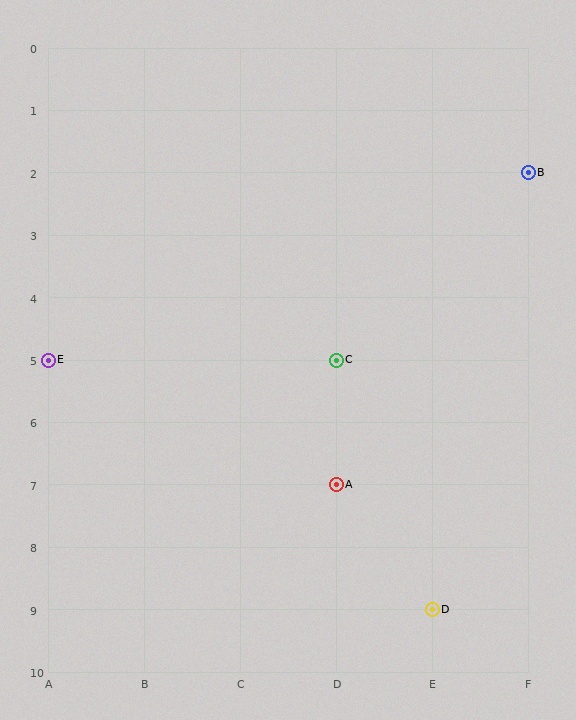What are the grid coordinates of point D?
Point D is at grid coordinates (E, 9).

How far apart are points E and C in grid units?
Points E and C are 3 columns apart.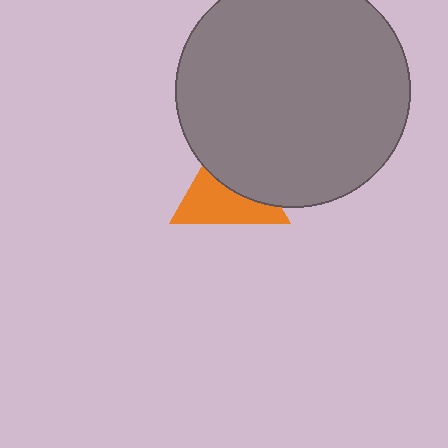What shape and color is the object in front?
The object in front is a gray circle.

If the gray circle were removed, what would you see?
You would see the complete orange triangle.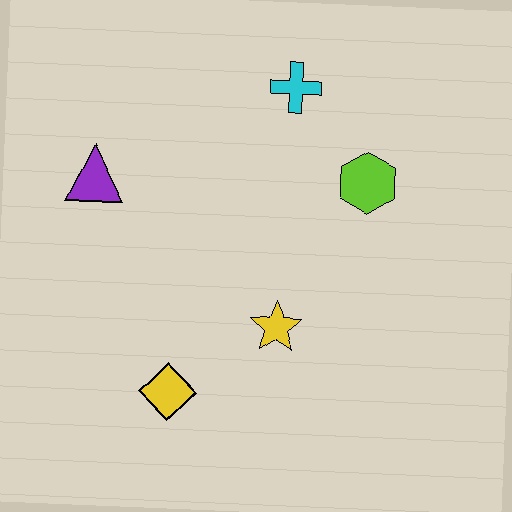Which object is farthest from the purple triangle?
The lime hexagon is farthest from the purple triangle.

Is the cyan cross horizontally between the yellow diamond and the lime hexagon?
Yes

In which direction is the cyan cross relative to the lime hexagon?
The cyan cross is above the lime hexagon.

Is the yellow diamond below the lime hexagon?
Yes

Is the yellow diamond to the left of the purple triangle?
No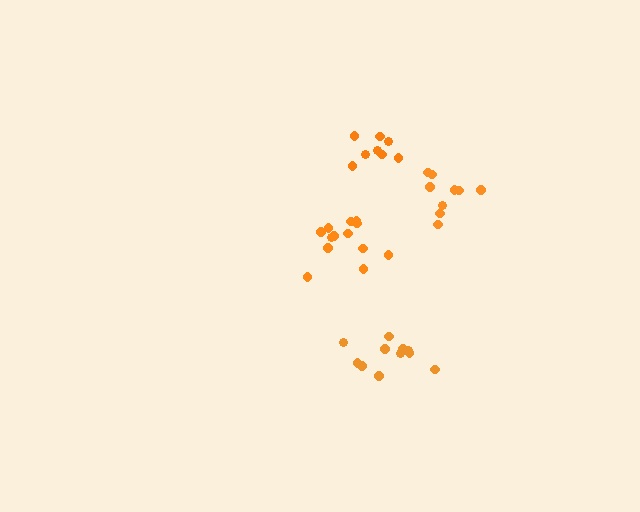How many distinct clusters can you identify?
There are 4 distinct clusters.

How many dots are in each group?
Group 1: 8 dots, Group 2: 13 dots, Group 3: 11 dots, Group 4: 9 dots (41 total).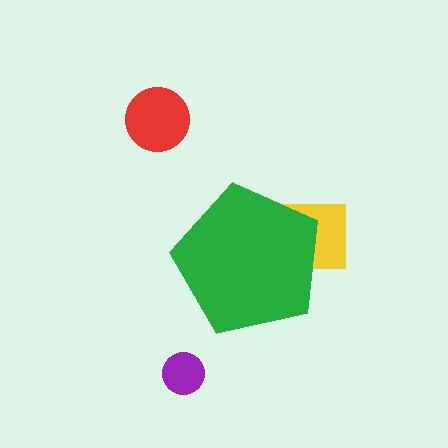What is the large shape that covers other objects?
A green pentagon.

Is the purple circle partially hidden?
No, the purple circle is fully visible.